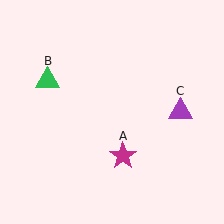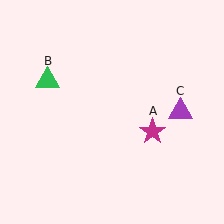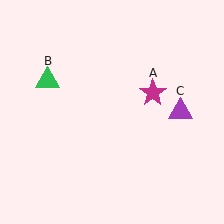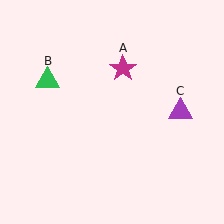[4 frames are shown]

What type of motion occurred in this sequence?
The magenta star (object A) rotated counterclockwise around the center of the scene.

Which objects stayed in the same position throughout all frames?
Green triangle (object B) and purple triangle (object C) remained stationary.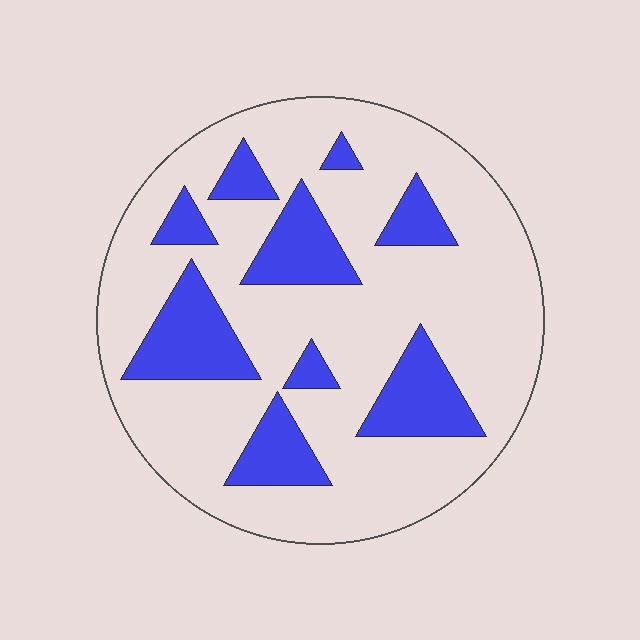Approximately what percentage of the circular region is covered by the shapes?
Approximately 25%.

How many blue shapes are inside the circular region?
9.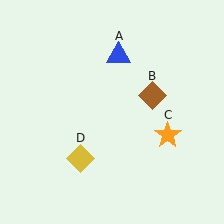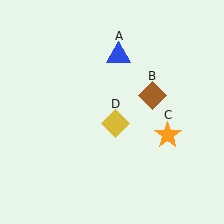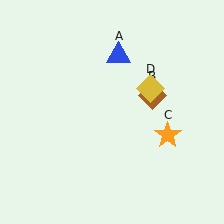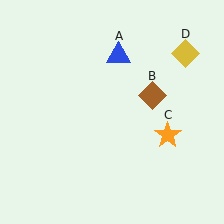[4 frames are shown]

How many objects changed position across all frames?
1 object changed position: yellow diamond (object D).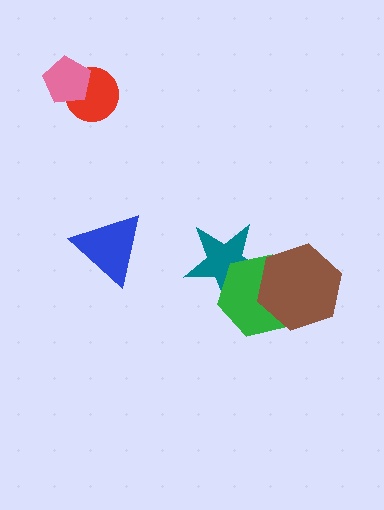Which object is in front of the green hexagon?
The brown hexagon is in front of the green hexagon.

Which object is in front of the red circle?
The pink pentagon is in front of the red circle.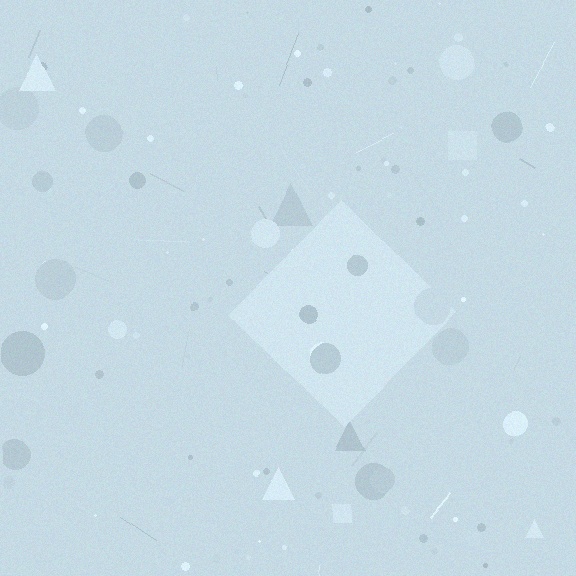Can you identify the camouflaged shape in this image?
The camouflaged shape is a diamond.